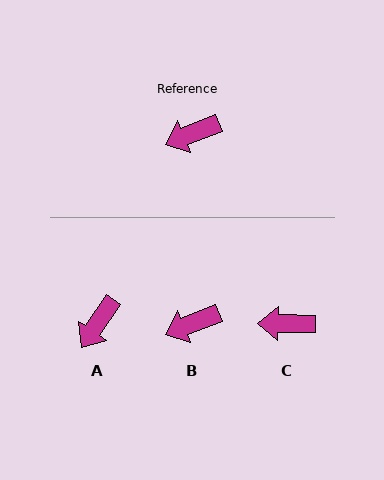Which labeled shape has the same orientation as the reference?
B.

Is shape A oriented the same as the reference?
No, it is off by about 34 degrees.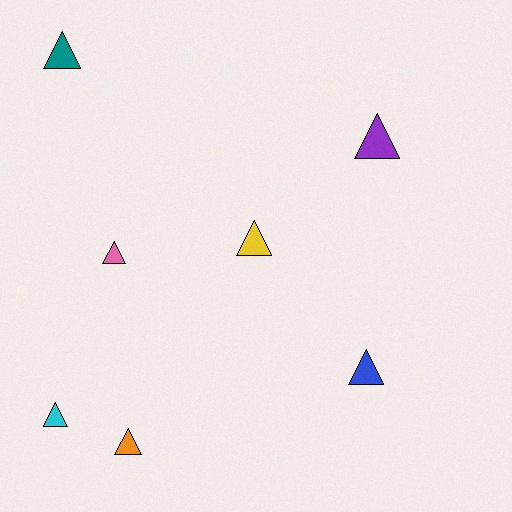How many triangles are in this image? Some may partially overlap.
There are 7 triangles.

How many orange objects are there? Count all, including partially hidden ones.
There is 1 orange object.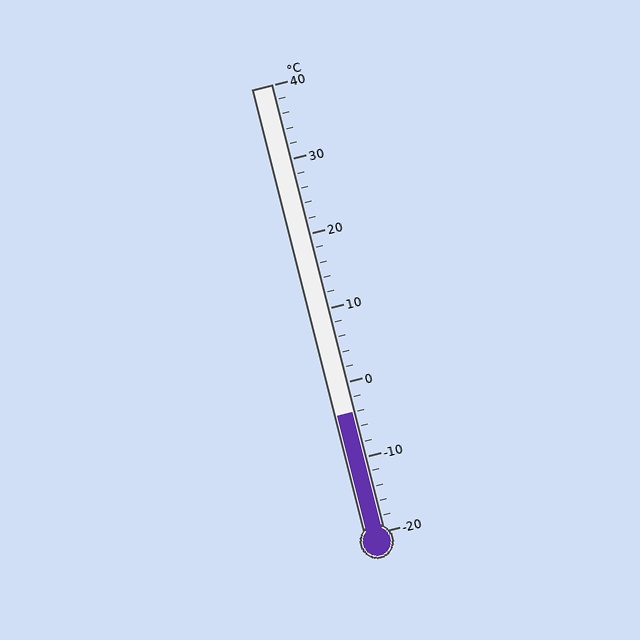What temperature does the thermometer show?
The thermometer shows approximately -4°C.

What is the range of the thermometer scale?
The thermometer scale ranges from -20°C to 40°C.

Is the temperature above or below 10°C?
The temperature is below 10°C.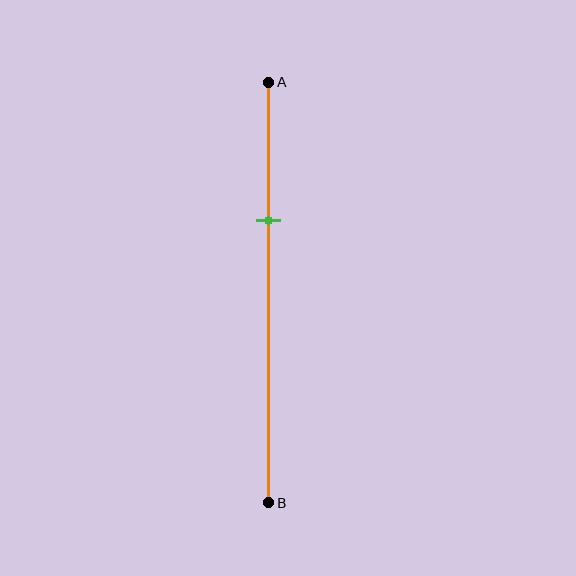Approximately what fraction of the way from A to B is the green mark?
The green mark is approximately 35% of the way from A to B.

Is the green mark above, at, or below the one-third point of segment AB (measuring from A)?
The green mark is approximately at the one-third point of segment AB.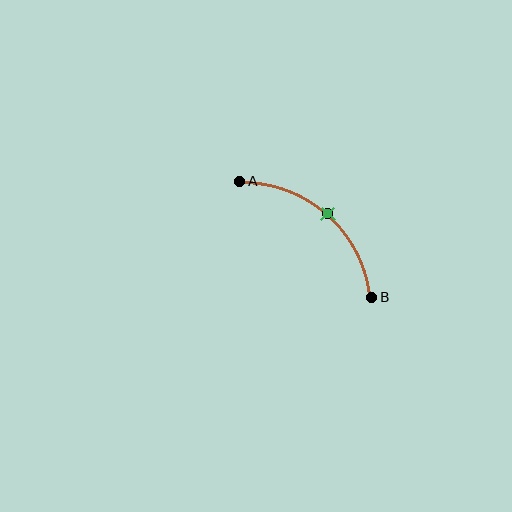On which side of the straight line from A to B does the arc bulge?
The arc bulges above and to the right of the straight line connecting A and B.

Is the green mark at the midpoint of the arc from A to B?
Yes. The green mark lies on the arc at equal arc-length from both A and B — it is the arc midpoint.